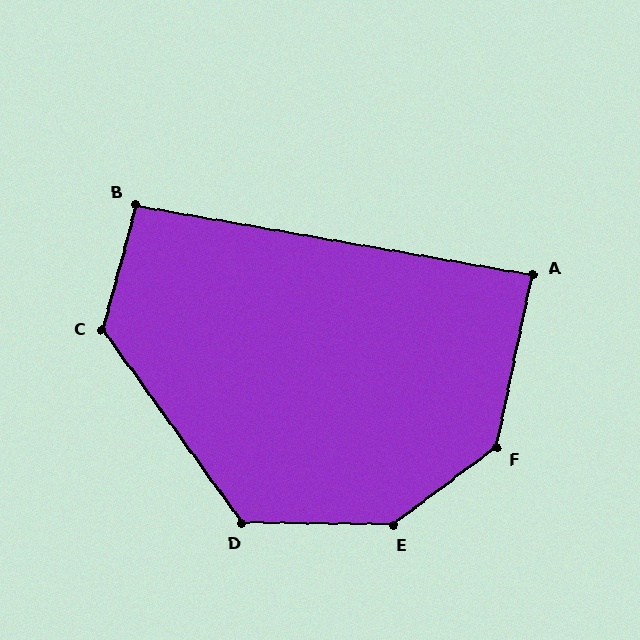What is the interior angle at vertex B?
Approximately 95 degrees (approximately right).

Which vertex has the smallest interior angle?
A, at approximately 88 degrees.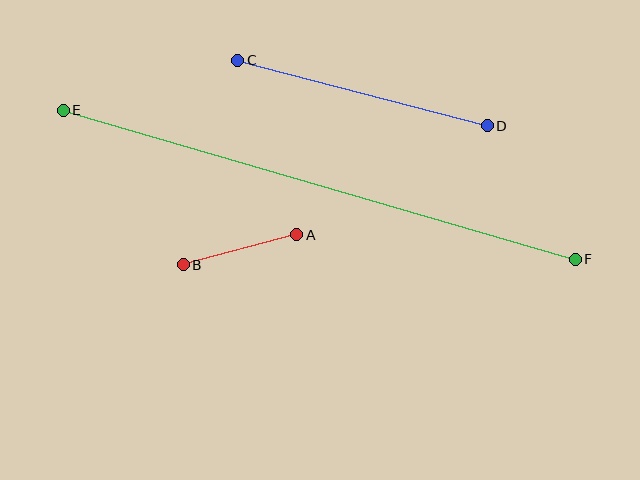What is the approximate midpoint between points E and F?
The midpoint is at approximately (319, 185) pixels.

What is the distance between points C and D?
The distance is approximately 258 pixels.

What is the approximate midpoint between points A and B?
The midpoint is at approximately (240, 250) pixels.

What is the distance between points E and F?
The distance is approximately 533 pixels.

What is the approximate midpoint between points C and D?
The midpoint is at approximately (363, 93) pixels.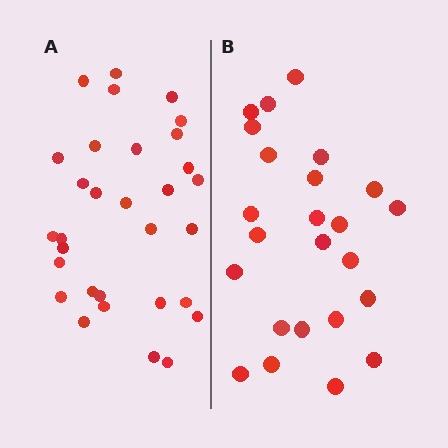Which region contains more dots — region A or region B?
Region A (the left region) has more dots.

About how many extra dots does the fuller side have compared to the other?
Region A has roughly 8 or so more dots than region B.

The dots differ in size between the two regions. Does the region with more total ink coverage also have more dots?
No. Region B has more total ink coverage because its dots are larger, but region A actually contains more individual dots. Total area can be misleading — the number of items is what matters here.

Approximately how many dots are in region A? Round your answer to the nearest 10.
About 30 dots. (The exact count is 31, which rounds to 30.)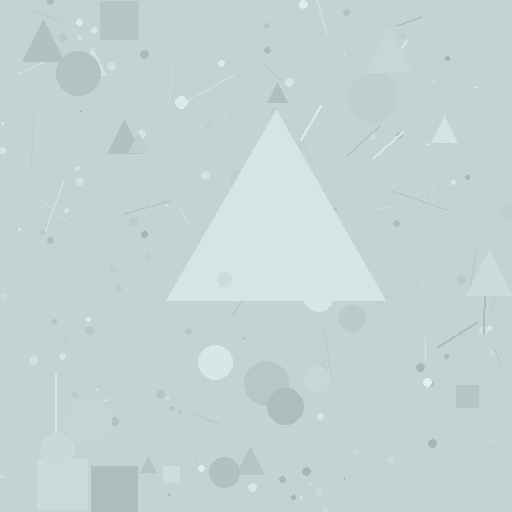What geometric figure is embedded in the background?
A triangle is embedded in the background.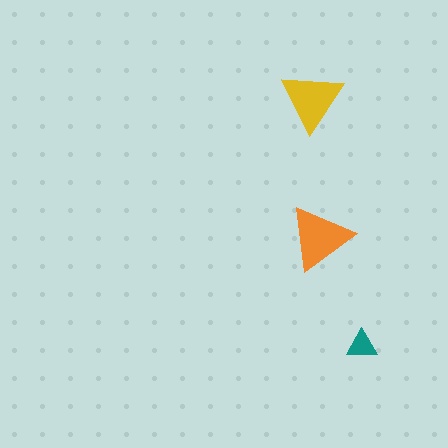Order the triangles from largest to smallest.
the orange one, the yellow one, the teal one.